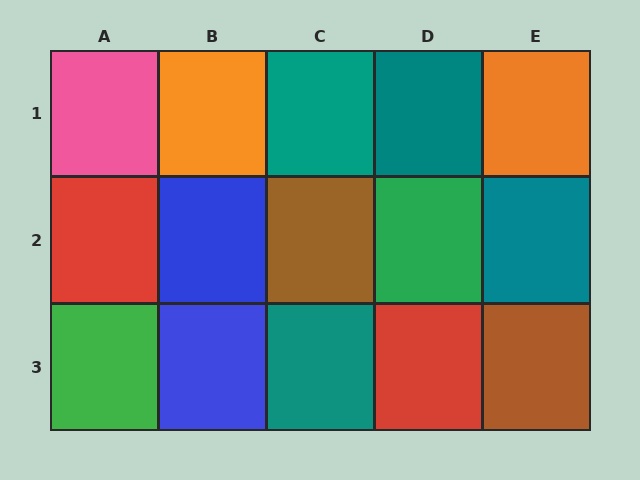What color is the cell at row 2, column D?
Green.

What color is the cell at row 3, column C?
Teal.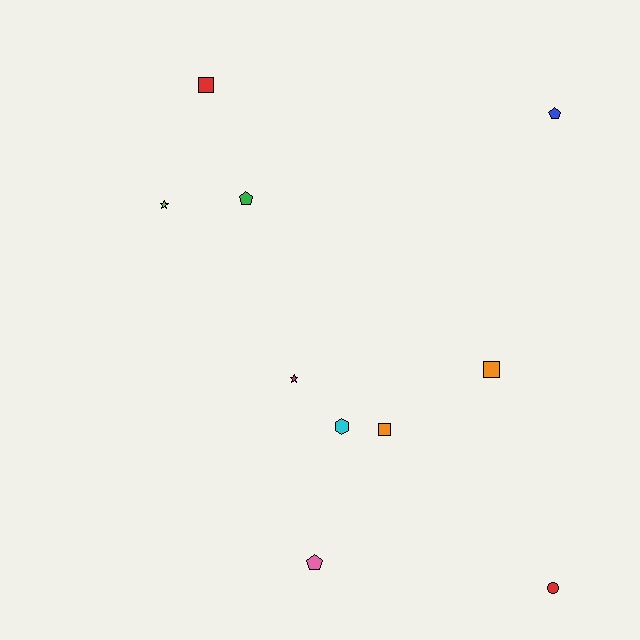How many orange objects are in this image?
There are 2 orange objects.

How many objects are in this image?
There are 10 objects.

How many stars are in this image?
There are 2 stars.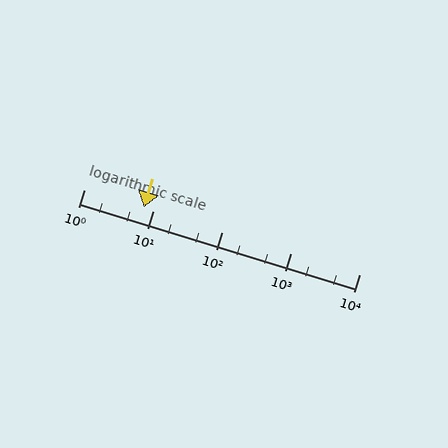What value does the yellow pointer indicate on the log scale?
The pointer indicates approximately 7.3.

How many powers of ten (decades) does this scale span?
The scale spans 4 decades, from 1 to 10000.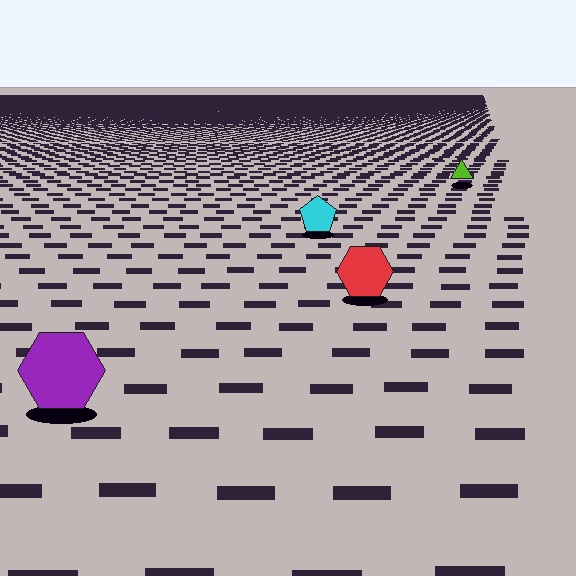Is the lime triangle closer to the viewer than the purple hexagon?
No. The purple hexagon is closer — you can tell from the texture gradient: the ground texture is coarser near it.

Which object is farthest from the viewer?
The lime triangle is farthest from the viewer. It appears smaller and the ground texture around it is denser.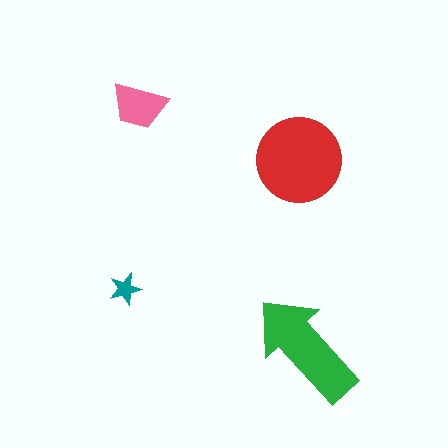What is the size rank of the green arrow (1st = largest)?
2nd.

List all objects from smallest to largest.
The teal star, the pink trapezoid, the green arrow, the red circle.